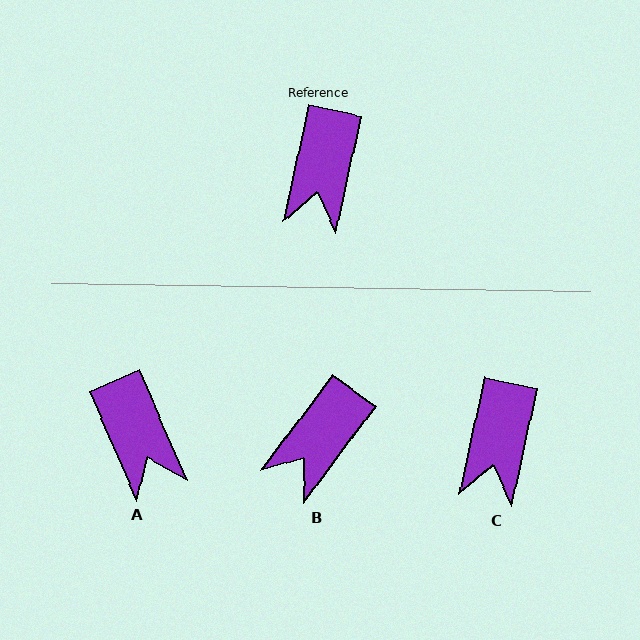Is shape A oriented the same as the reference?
No, it is off by about 36 degrees.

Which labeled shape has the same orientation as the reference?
C.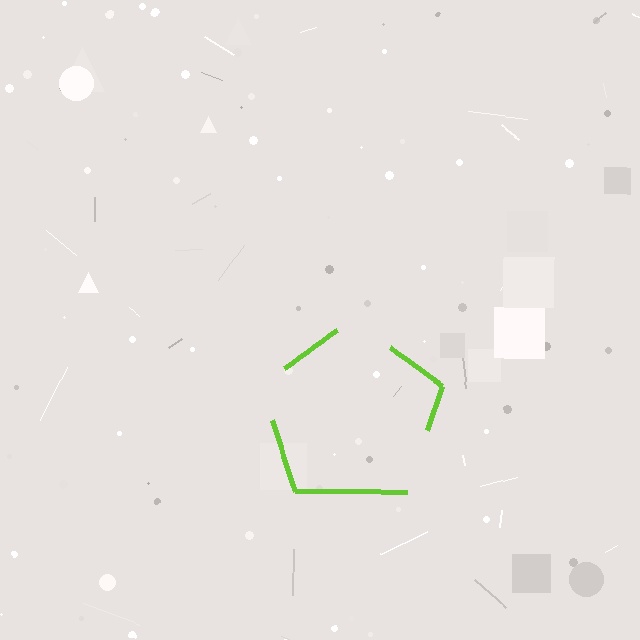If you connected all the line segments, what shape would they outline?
They would outline a pentagon.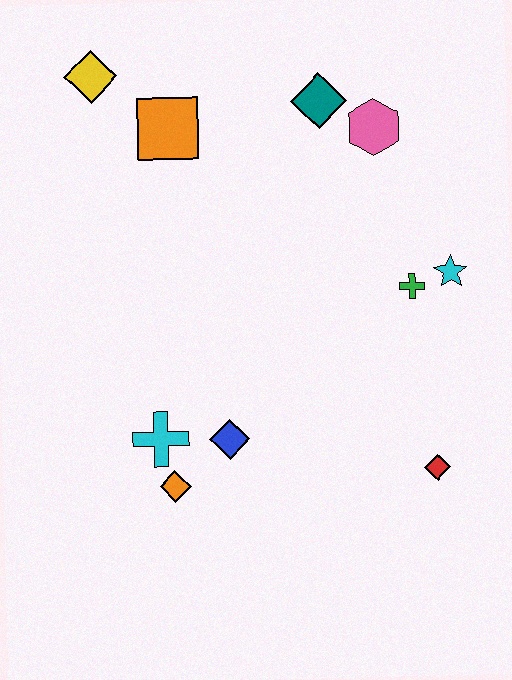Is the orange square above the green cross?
Yes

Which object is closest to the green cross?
The cyan star is closest to the green cross.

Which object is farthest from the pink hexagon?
The orange diamond is farthest from the pink hexagon.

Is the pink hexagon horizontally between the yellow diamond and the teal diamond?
No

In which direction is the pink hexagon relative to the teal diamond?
The pink hexagon is to the right of the teal diamond.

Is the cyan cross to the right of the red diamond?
No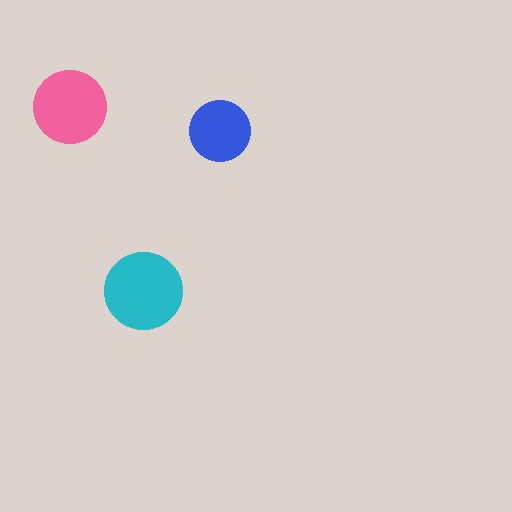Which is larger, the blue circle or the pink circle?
The pink one.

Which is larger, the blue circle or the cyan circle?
The cyan one.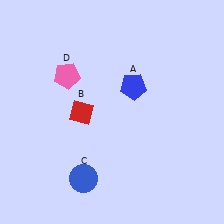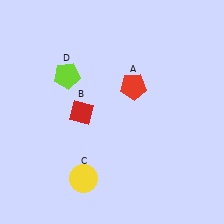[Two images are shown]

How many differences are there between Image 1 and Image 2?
There are 3 differences between the two images.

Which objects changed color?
A changed from blue to red. C changed from blue to yellow. D changed from pink to lime.